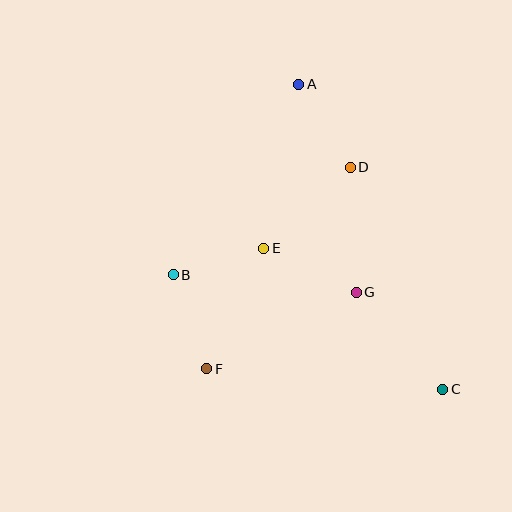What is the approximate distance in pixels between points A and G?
The distance between A and G is approximately 216 pixels.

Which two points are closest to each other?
Points B and E are closest to each other.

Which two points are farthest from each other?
Points A and C are farthest from each other.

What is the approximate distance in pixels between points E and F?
The distance between E and F is approximately 133 pixels.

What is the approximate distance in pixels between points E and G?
The distance between E and G is approximately 103 pixels.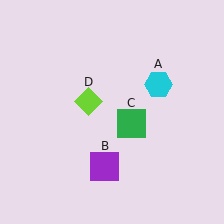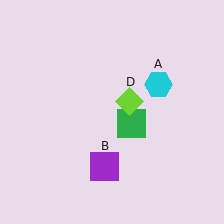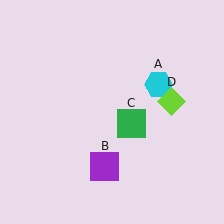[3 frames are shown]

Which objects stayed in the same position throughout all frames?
Cyan hexagon (object A) and purple square (object B) and green square (object C) remained stationary.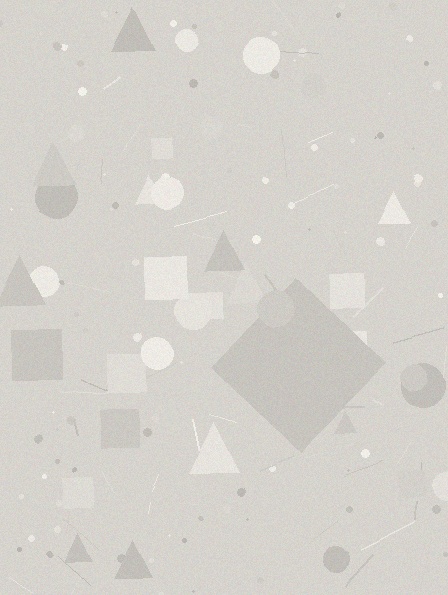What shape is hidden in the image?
A diamond is hidden in the image.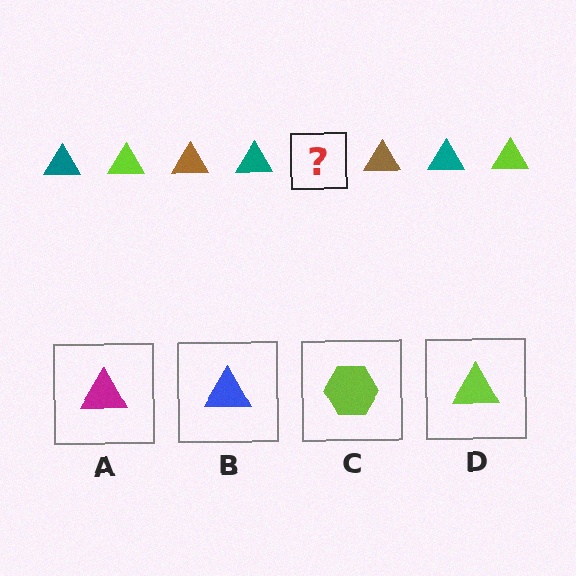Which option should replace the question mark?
Option D.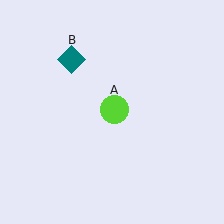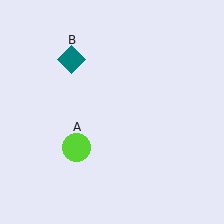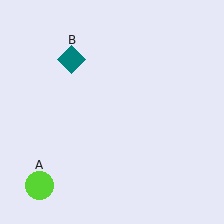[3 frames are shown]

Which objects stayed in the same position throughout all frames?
Teal diamond (object B) remained stationary.